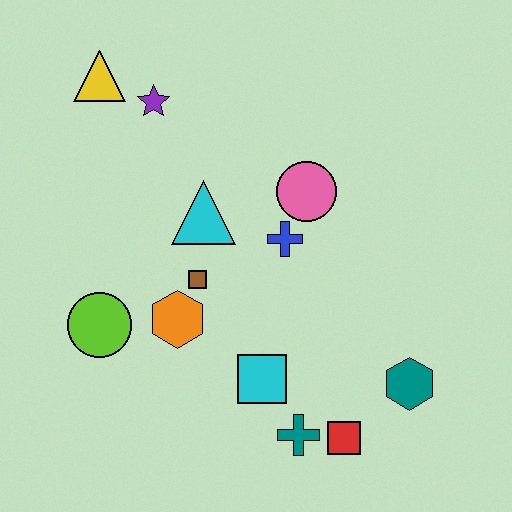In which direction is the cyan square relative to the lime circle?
The cyan square is to the right of the lime circle.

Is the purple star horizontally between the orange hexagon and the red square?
No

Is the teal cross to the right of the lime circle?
Yes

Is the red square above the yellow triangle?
No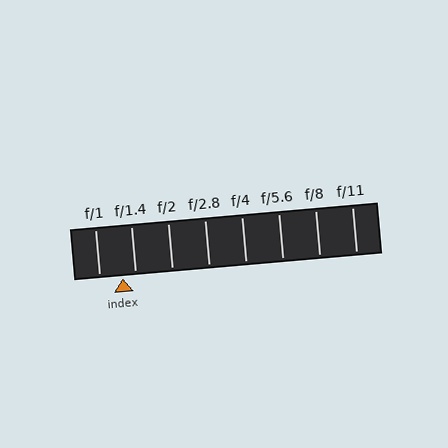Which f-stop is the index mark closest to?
The index mark is closest to f/1.4.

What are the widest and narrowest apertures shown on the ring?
The widest aperture shown is f/1 and the narrowest is f/11.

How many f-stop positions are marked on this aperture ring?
There are 8 f-stop positions marked.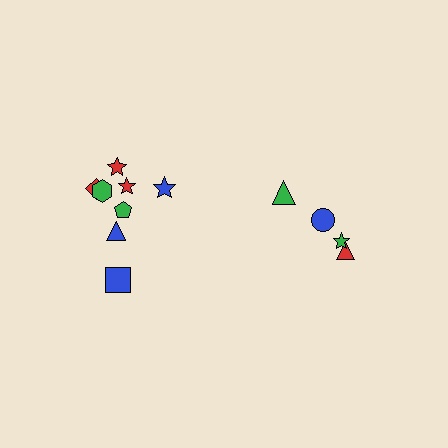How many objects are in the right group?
There are 4 objects.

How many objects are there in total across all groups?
There are 12 objects.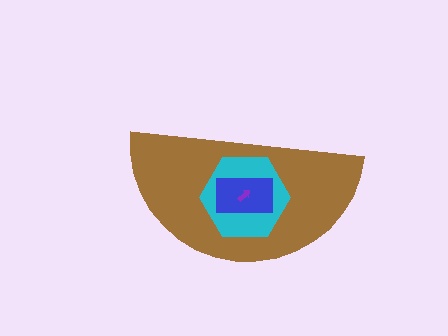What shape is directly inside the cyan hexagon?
The blue rectangle.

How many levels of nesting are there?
4.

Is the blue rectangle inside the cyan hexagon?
Yes.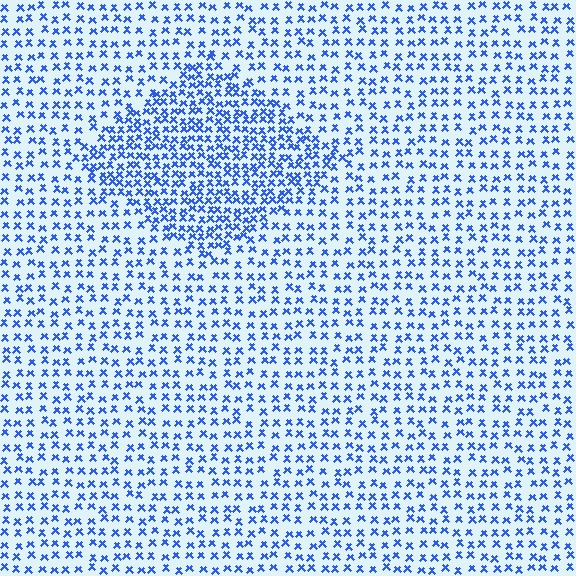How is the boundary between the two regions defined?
The boundary is defined by a change in element density (approximately 1.9x ratio). All elements are the same color, size, and shape.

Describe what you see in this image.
The image contains small blue elements arranged at two different densities. A diamond-shaped region is visible where the elements are more densely packed than the surrounding area.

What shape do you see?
I see a diamond.